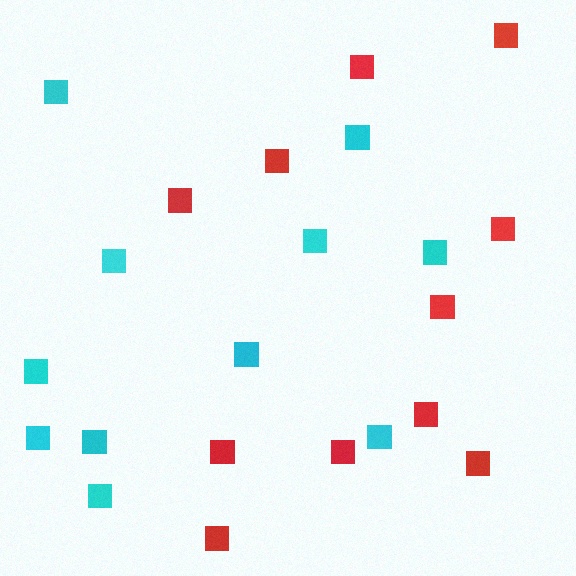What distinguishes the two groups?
There are 2 groups: one group of cyan squares (11) and one group of red squares (11).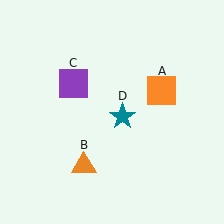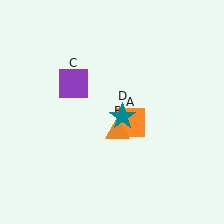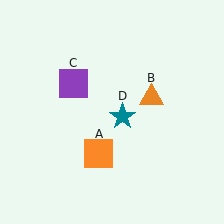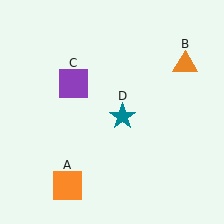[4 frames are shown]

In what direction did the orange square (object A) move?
The orange square (object A) moved down and to the left.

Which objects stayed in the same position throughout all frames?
Purple square (object C) and teal star (object D) remained stationary.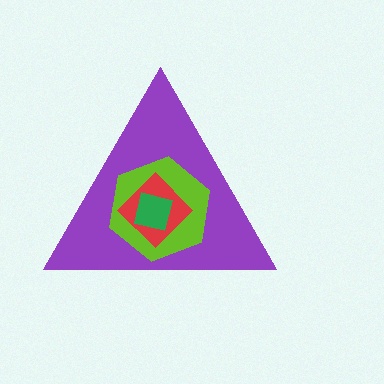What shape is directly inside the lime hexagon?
The red diamond.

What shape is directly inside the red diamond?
The green square.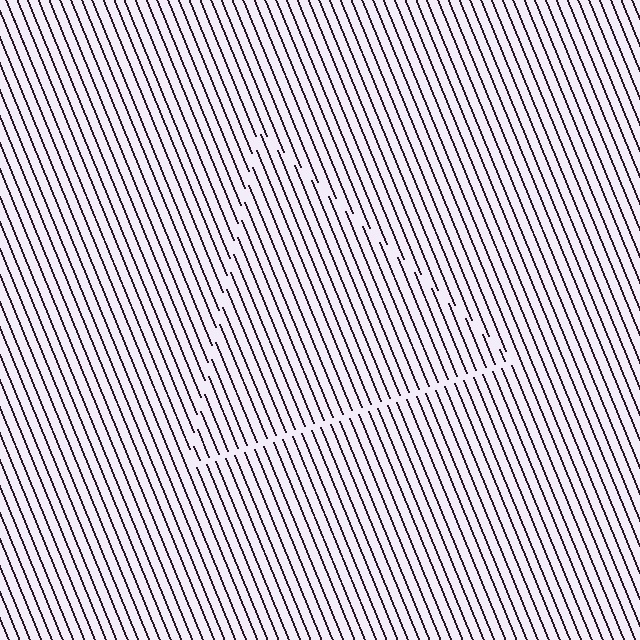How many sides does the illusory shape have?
3 sides — the line-ends trace a triangle.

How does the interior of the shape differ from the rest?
The interior of the shape contains the same grating, shifted by half a period — the contour is defined by the phase discontinuity where line-ends from the inner and outer gratings abut.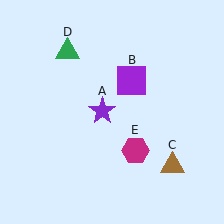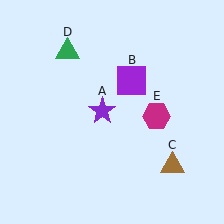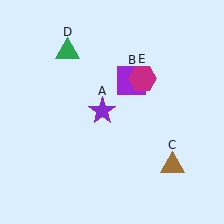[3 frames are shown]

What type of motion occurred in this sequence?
The magenta hexagon (object E) rotated counterclockwise around the center of the scene.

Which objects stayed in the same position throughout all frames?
Purple star (object A) and purple square (object B) and brown triangle (object C) and green triangle (object D) remained stationary.